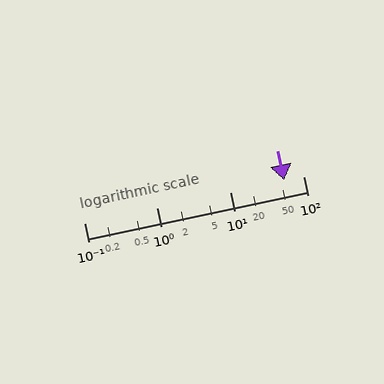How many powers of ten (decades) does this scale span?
The scale spans 3 decades, from 0.1 to 100.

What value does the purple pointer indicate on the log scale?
The pointer indicates approximately 54.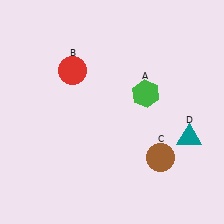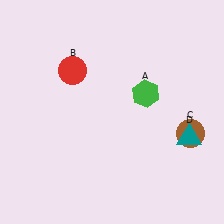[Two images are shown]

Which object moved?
The brown circle (C) moved right.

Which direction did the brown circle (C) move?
The brown circle (C) moved right.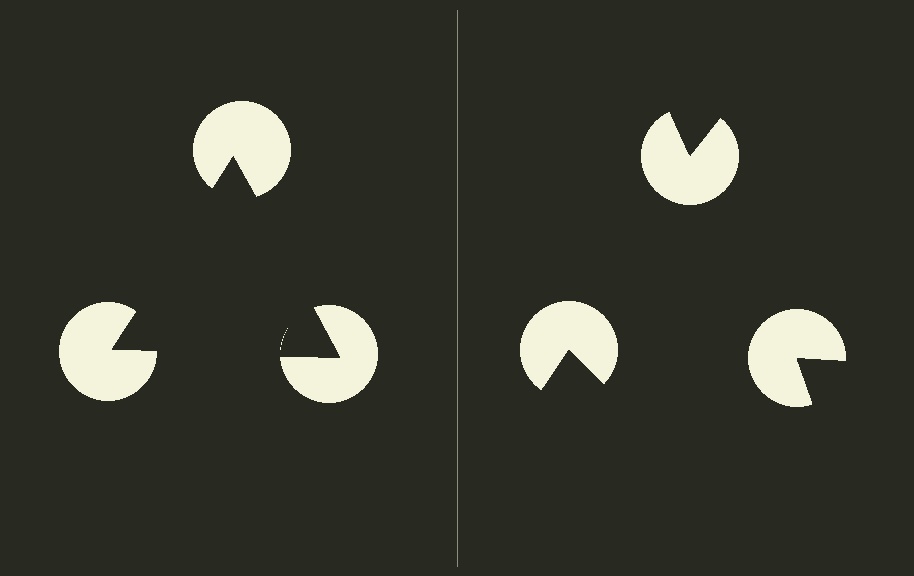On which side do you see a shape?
An illusory triangle appears on the left side. On the right side the wedge cuts are rotated, so no coherent shape forms.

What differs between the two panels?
The pac-man discs are positioned identically on both sides; only the wedge orientations differ. On the left they align to a triangle; on the right they are misaligned.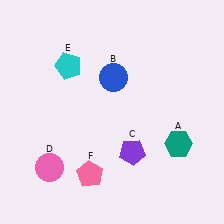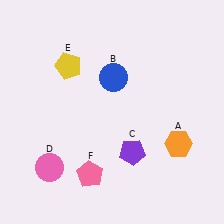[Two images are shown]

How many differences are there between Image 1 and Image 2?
There are 2 differences between the two images.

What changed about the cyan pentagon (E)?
In Image 1, E is cyan. In Image 2, it changed to yellow.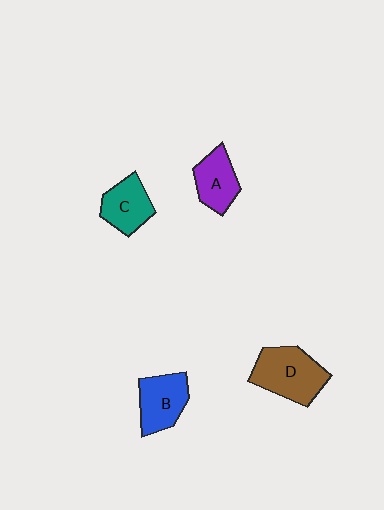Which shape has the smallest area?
Shape A (purple).